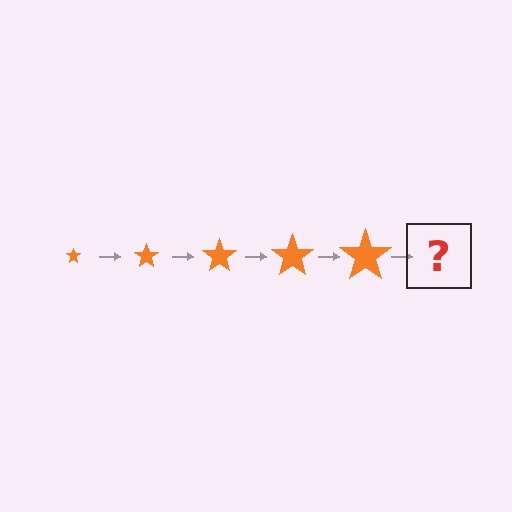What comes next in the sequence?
The next element should be an orange star, larger than the previous one.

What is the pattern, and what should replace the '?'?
The pattern is that the star gets progressively larger each step. The '?' should be an orange star, larger than the previous one.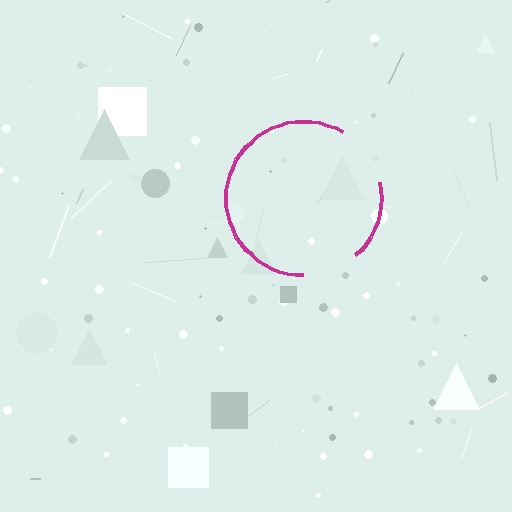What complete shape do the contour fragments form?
The contour fragments form a circle.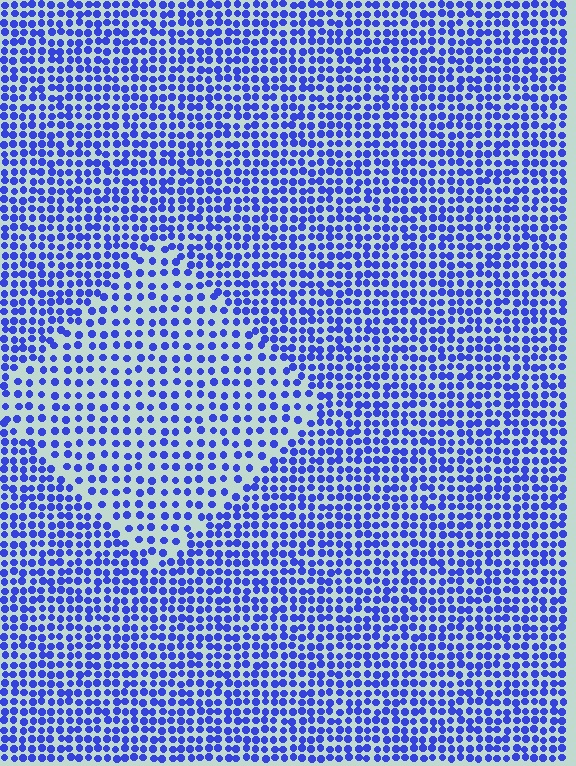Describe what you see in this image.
The image contains small blue elements arranged at two different densities. A diamond-shaped region is visible where the elements are less densely packed than the surrounding area.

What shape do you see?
I see a diamond.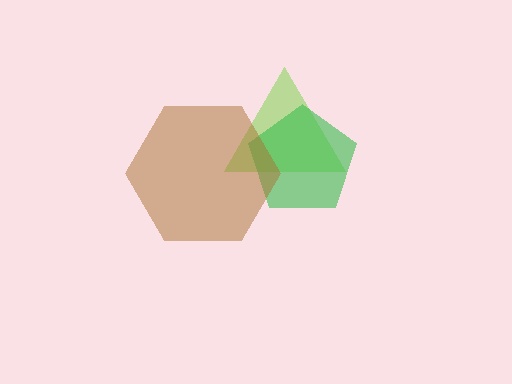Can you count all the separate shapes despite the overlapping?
Yes, there are 3 separate shapes.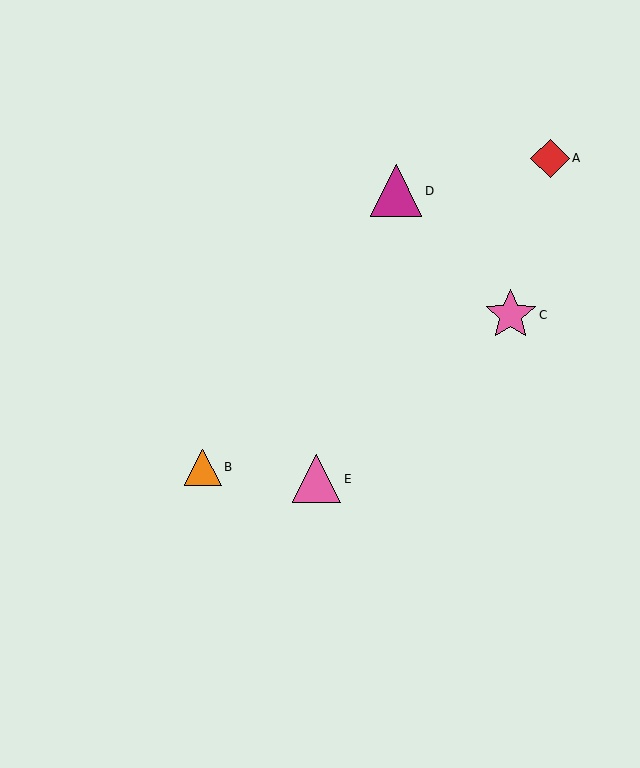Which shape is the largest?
The magenta triangle (labeled D) is the largest.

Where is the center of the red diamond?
The center of the red diamond is at (550, 158).